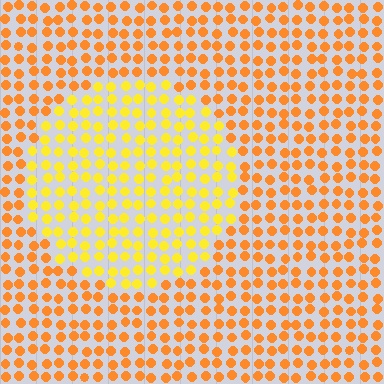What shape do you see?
I see a circle.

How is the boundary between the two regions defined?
The boundary is defined purely by a slight shift in hue (about 28 degrees). Spacing, size, and orientation are identical on both sides.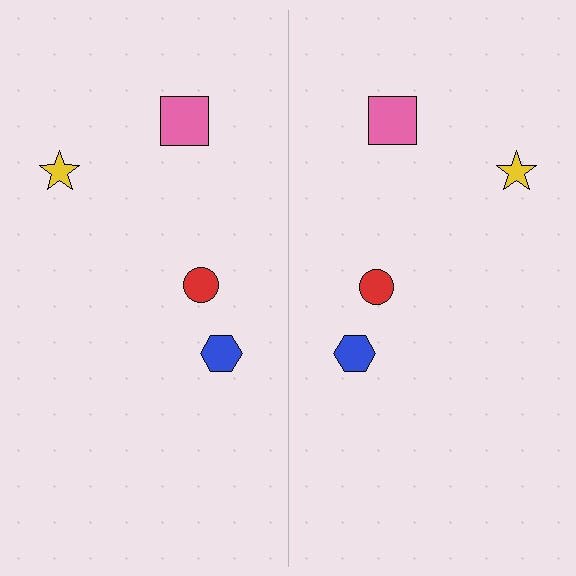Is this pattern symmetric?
Yes, this pattern has bilateral (reflection) symmetry.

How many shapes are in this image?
There are 8 shapes in this image.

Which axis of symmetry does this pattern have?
The pattern has a vertical axis of symmetry running through the center of the image.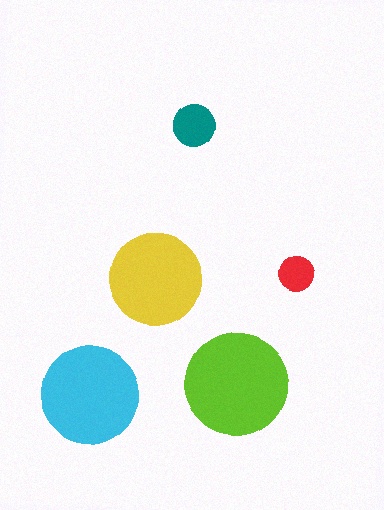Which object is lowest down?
The cyan circle is bottommost.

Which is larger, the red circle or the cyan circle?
The cyan one.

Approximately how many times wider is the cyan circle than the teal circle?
About 2.5 times wider.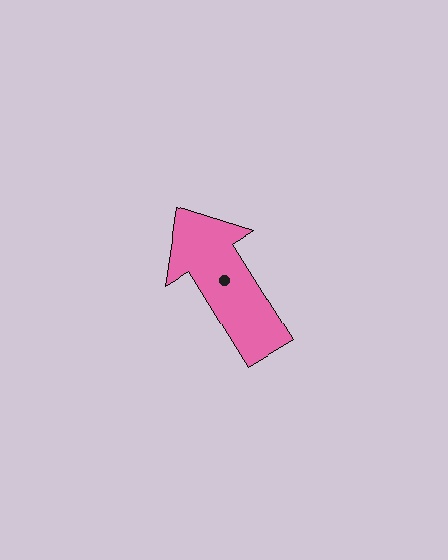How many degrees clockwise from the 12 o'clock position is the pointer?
Approximately 328 degrees.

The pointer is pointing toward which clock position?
Roughly 11 o'clock.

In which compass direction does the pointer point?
Northwest.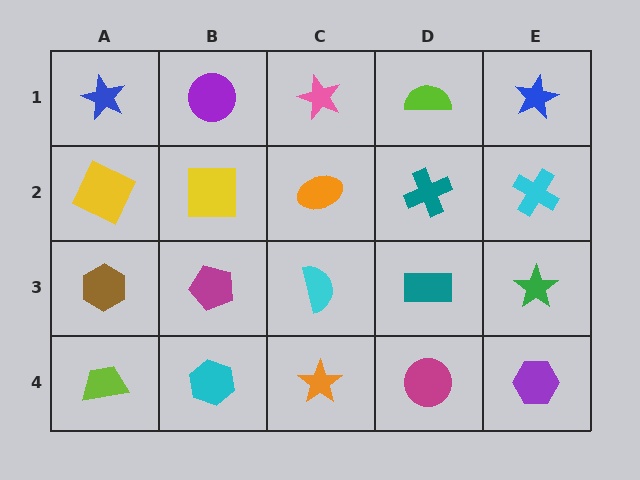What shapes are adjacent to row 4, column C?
A cyan semicircle (row 3, column C), a cyan hexagon (row 4, column B), a magenta circle (row 4, column D).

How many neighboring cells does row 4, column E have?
2.